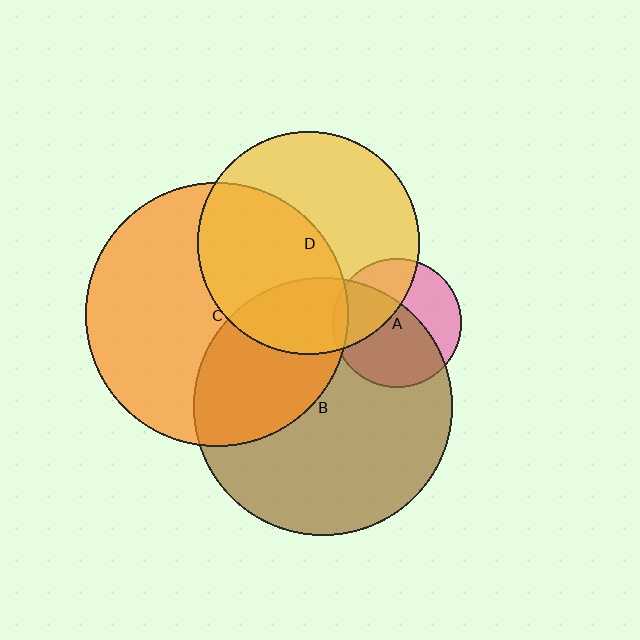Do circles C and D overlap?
Yes.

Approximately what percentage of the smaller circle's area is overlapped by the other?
Approximately 50%.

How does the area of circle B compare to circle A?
Approximately 4.1 times.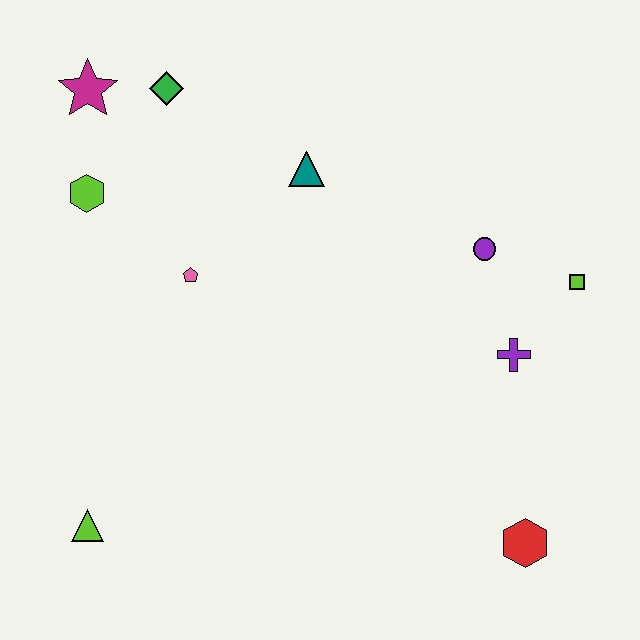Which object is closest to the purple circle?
The lime square is closest to the purple circle.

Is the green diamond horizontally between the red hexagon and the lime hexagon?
Yes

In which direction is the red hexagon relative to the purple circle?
The red hexagon is below the purple circle.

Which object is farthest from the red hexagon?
The magenta star is farthest from the red hexagon.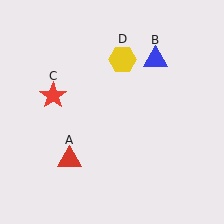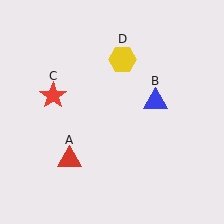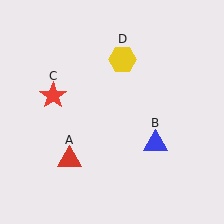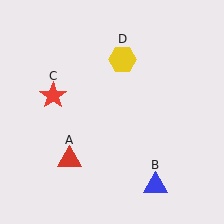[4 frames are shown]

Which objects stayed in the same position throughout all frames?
Red triangle (object A) and red star (object C) and yellow hexagon (object D) remained stationary.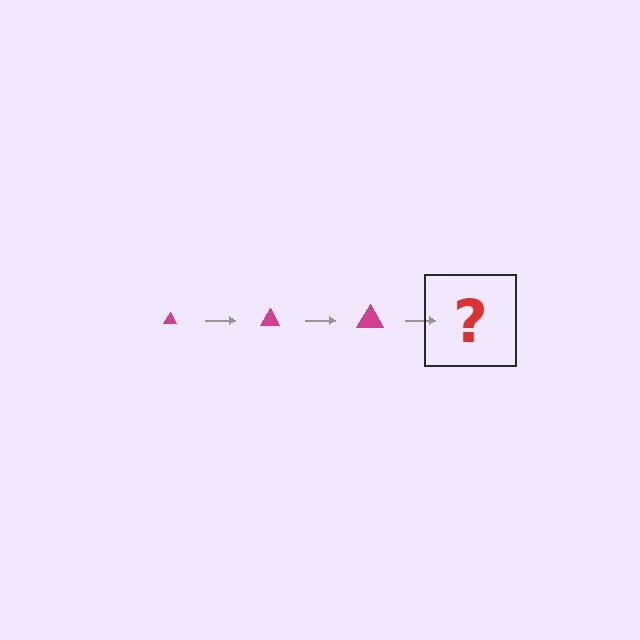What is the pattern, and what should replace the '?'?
The pattern is that the triangle gets progressively larger each step. The '?' should be a magenta triangle, larger than the previous one.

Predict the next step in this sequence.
The next step is a magenta triangle, larger than the previous one.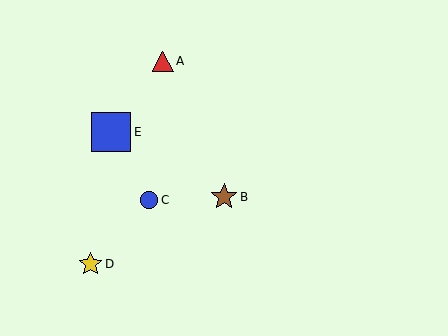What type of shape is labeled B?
Shape B is a brown star.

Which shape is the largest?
The blue square (labeled E) is the largest.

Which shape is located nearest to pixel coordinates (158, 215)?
The blue circle (labeled C) at (149, 200) is nearest to that location.